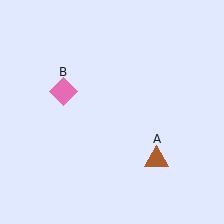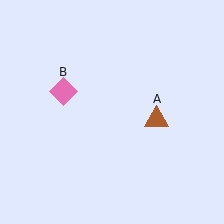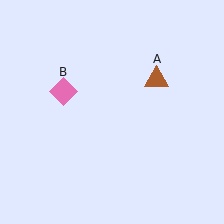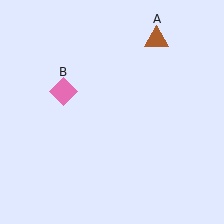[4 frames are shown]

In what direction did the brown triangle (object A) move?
The brown triangle (object A) moved up.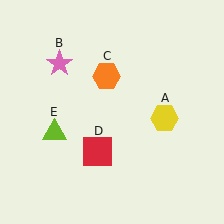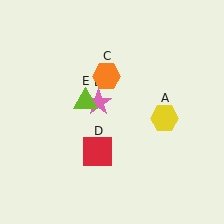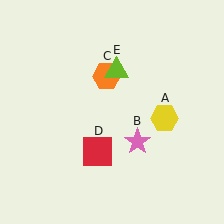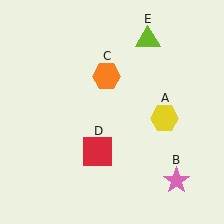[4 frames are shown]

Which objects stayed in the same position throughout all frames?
Yellow hexagon (object A) and orange hexagon (object C) and red square (object D) remained stationary.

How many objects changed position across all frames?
2 objects changed position: pink star (object B), lime triangle (object E).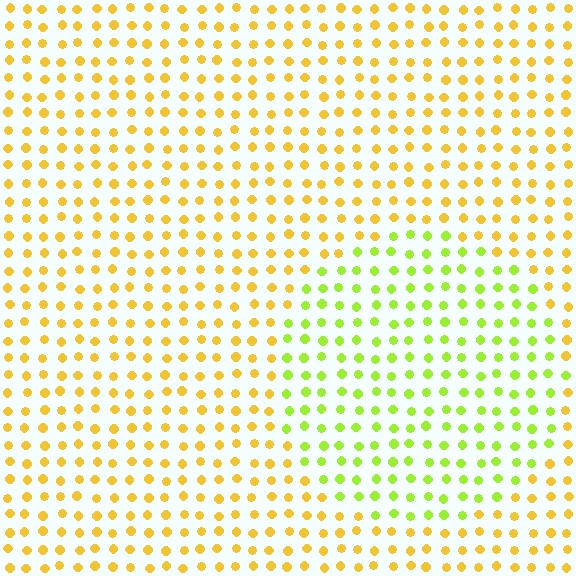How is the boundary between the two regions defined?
The boundary is defined purely by a slight shift in hue (about 41 degrees). Spacing, size, and orientation are identical on both sides.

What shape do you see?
I see a circle.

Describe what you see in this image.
The image is filled with small yellow elements in a uniform arrangement. A circle-shaped region is visible where the elements are tinted to a slightly different hue, forming a subtle color boundary.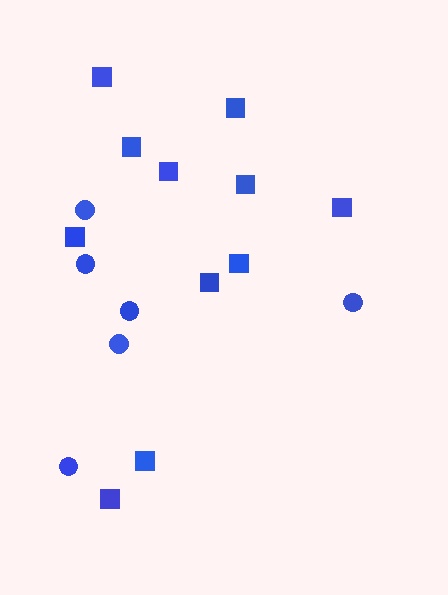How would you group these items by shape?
There are 2 groups: one group of circles (6) and one group of squares (11).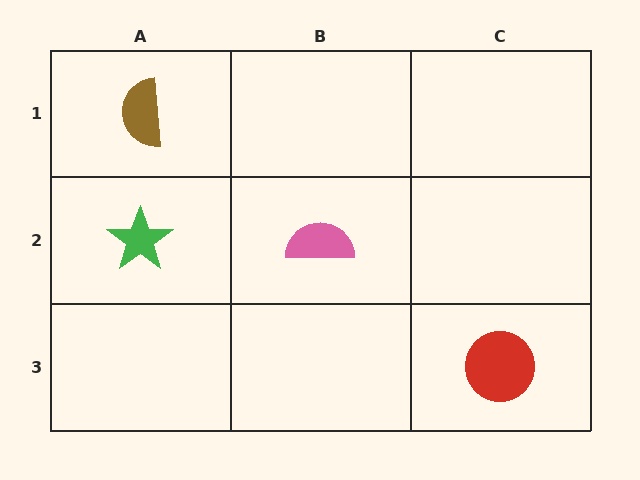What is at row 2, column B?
A pink semicircle.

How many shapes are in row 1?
1 shape.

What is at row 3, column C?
A red circle.